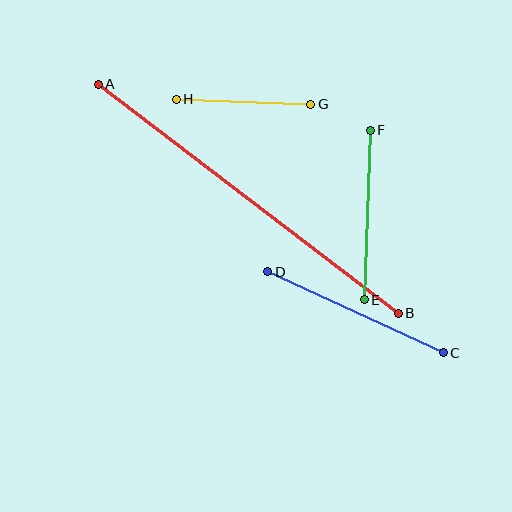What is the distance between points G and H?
The distance is approximately 135 pixels.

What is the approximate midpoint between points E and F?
The midpoint is at approximately (367, 215) pixels.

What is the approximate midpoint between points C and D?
The midpoint is at approximately (356, 312) pixels.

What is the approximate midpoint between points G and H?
The midpoint is at approximately (244, 102) pixels.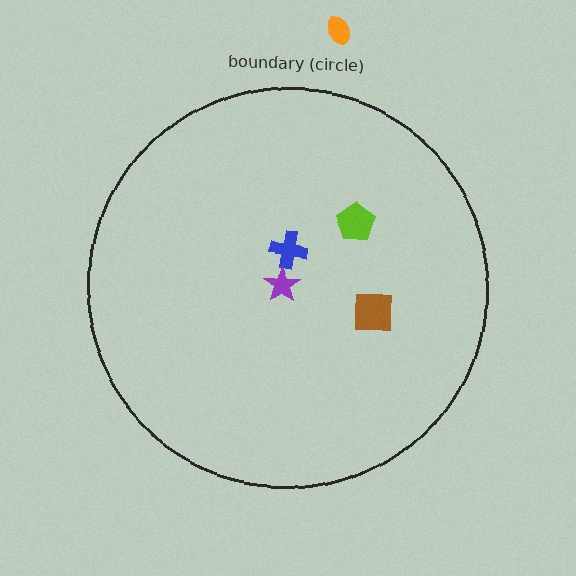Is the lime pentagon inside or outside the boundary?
Inside.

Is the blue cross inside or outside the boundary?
Inside.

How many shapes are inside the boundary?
4 inside, 1 outside.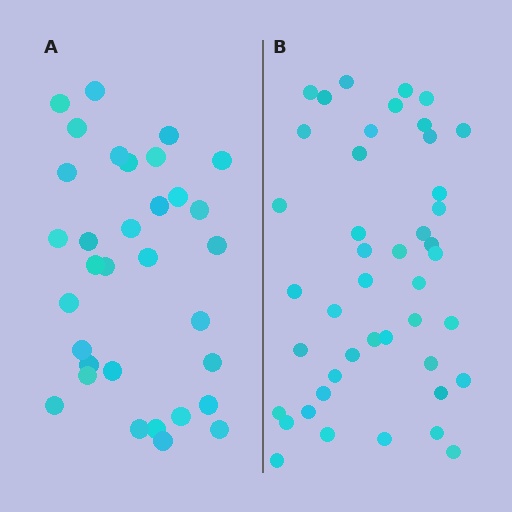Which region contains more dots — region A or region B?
Region B (the right region) has more dots.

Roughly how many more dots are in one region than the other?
Region B has roughly 12 or so more dots than region A.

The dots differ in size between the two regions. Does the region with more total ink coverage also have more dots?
No. Region A has more total ink coverage because its dots are larger, but region B actually contains more individual dots. Total area can be misleading — the number of items is what matters here.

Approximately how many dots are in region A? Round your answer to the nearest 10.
About 30 dots. (The exact count is 33, which rounds to 30.)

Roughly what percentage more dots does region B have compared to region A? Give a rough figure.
About 35% more.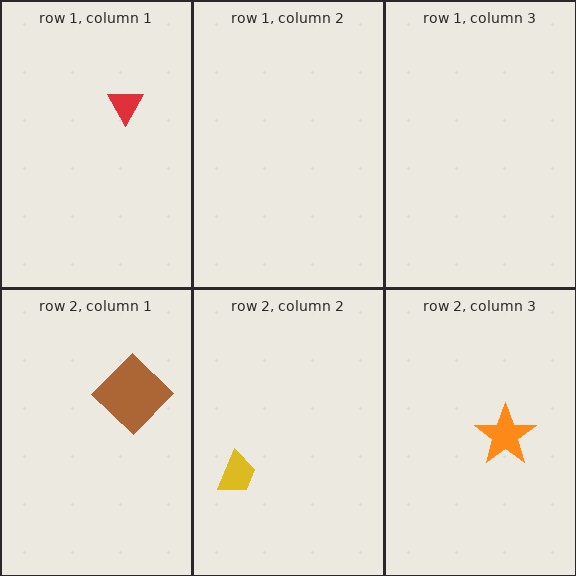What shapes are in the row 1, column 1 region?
The red triangle.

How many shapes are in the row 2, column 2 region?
1.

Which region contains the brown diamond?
The row 2, column 1 region.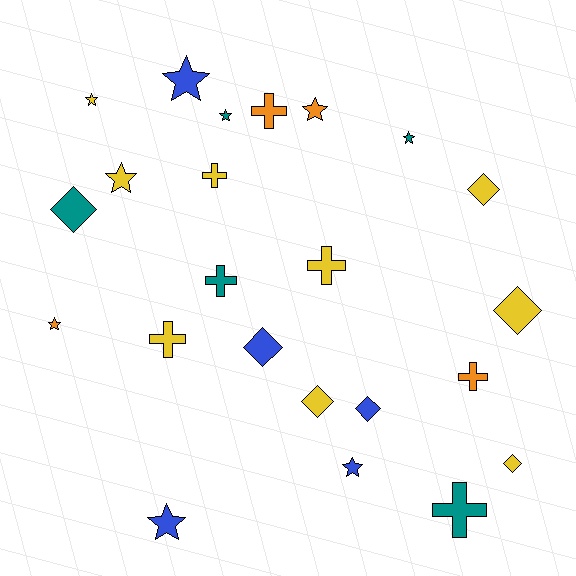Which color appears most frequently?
Yellow, with 9 objects.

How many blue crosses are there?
There are no blue crosses.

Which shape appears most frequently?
Star, with 9 objects.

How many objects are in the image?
There are 23 objects.